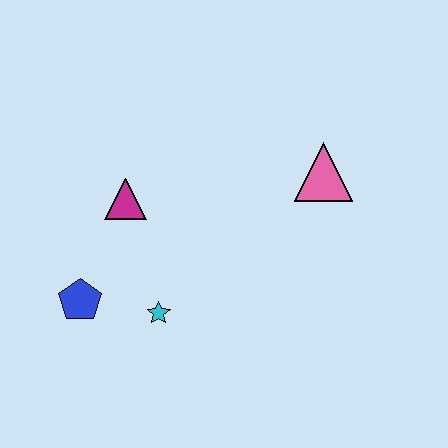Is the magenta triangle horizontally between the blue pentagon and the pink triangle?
Yes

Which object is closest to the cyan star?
The blue pentagon is closest to the cyan star.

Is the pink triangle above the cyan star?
Yes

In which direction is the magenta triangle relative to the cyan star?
The magenta triangle is above the cyan star.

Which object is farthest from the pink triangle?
The blue pentagon is farthest from the pink triangle.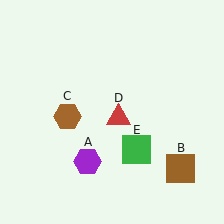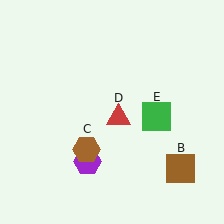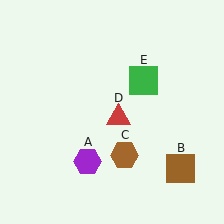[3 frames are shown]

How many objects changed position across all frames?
2 objects changed position: brown hexagon (object C), green square (object E).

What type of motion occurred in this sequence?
The brown hexagon (object C), green square (object E) rotated counterclockwise around the center of the scene.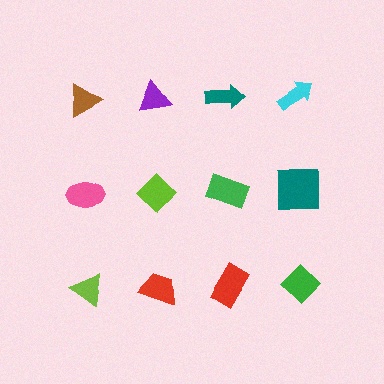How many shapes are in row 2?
4 shapes.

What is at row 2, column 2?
A lime diamond.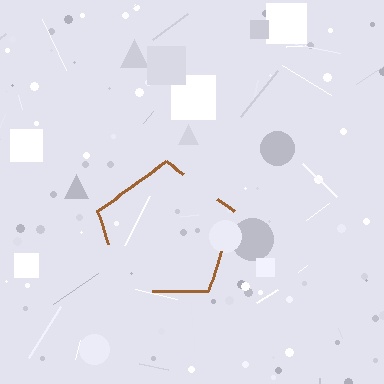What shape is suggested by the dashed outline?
The dashed outline suggests a pentagon.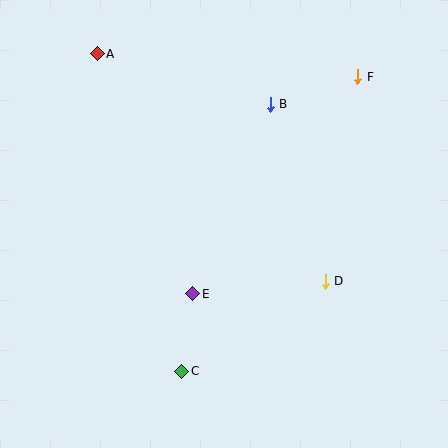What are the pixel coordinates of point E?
Point E is at (193, 294).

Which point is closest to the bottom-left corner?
Point C is closest to the bottom-left corner.